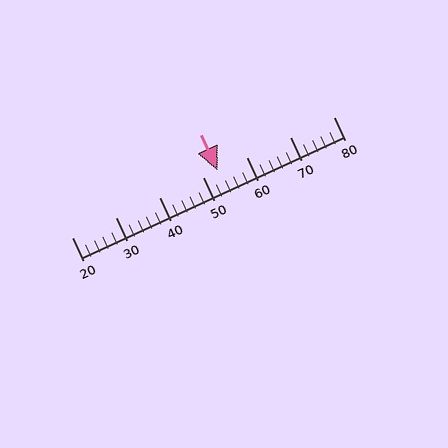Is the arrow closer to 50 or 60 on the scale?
The arrow is closer to 50.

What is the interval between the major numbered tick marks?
The major tick marks are spaced 10 units apart.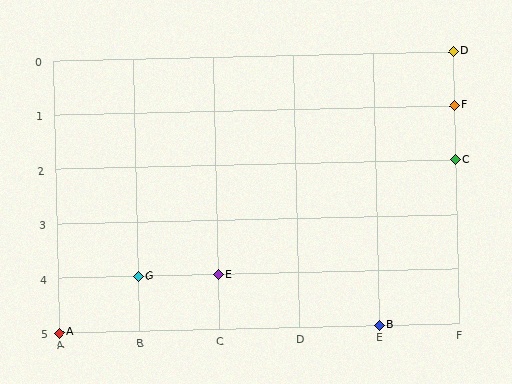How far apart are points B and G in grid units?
Points B and G are 3 columns and 1 row apart (about 3.2 grid units diagonally).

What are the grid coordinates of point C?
Point C is at grid coordinates (F, 2).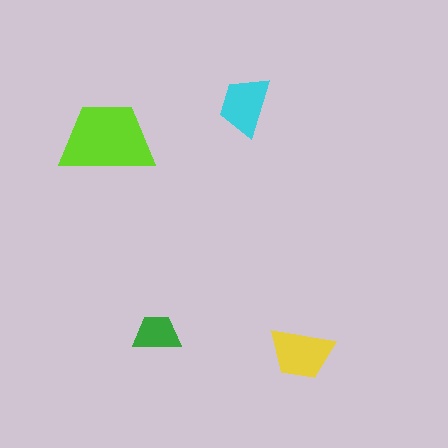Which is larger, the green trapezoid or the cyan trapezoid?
The cyan one.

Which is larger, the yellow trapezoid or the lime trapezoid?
The lime one.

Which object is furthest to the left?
The lime trapezoid is leftmost.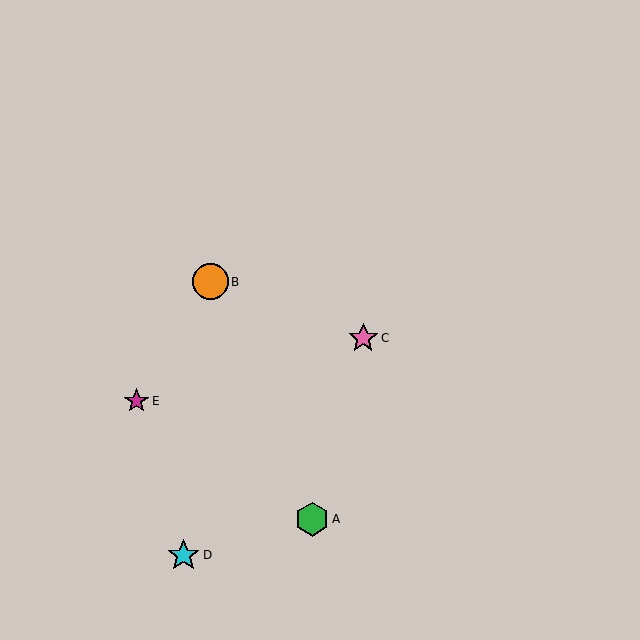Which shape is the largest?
The orange circle (labeled B) is the largest.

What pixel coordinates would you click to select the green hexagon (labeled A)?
Click at (312, 519) to select the green hexagon A.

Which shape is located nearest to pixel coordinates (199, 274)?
The orange circle (labeled B) at (210, 282) is nearest to that location.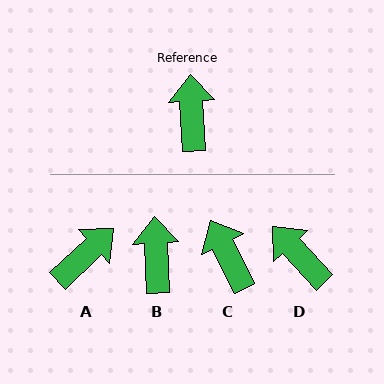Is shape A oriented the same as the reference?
No, it is off by about 50 degrees.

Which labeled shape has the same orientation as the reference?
B.